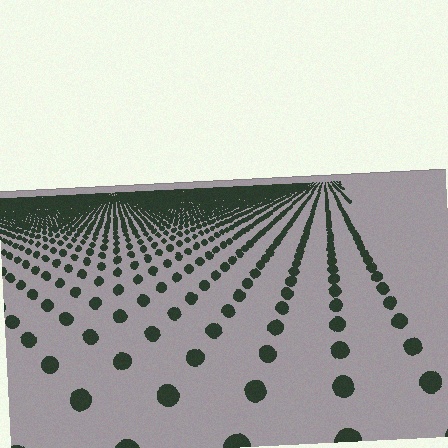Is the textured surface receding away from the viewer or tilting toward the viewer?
The surface is receding away from the viewer. Texture elements get smaller and denser toward the top.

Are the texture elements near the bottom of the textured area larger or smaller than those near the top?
Larger. Near the bottom, elements are closer to the viewer and appear at a bigger on-screen size.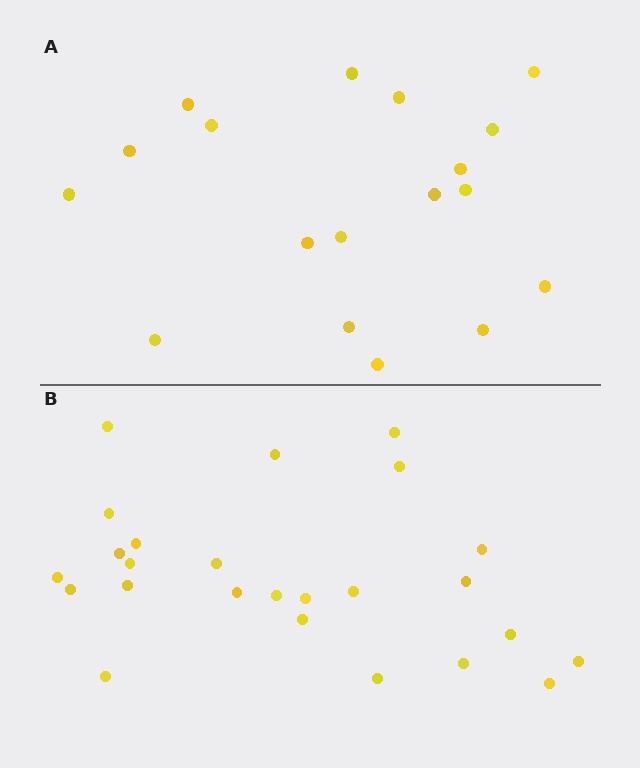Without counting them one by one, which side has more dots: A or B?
Region B (the bottom region) has more dots.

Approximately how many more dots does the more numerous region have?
Region B has roughly 8 or so more dots than region A.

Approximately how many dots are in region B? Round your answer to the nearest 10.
About 20 dots. (The exact count is 25, which rounds to 20.)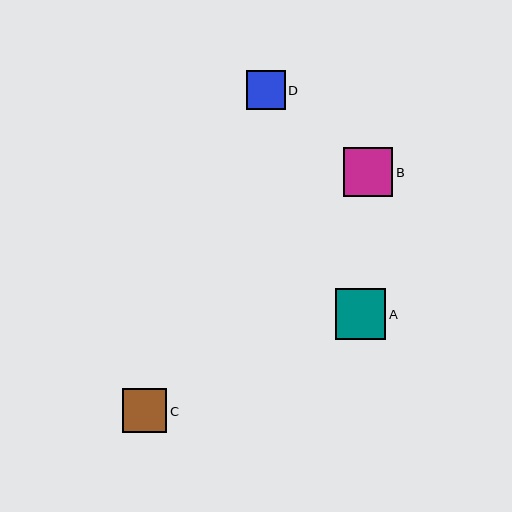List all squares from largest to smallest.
From largest to smallest: A, B, C, D.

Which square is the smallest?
Square D is the smallest with a size of approximately 39 pixels.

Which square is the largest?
Square A is the largest with a size of approximately 51 pixels.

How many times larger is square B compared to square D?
Square B is approximately 1.3 times the size of square D.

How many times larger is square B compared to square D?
Square B is approximately 1.3 times the size of square D.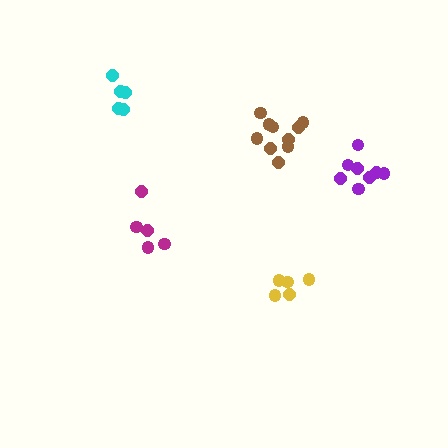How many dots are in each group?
Group 1: 5 dots, Group 2: 5 dots, Group 3: 10 dots, Group 4: 5 dots, Group 5: 8 dots (33 total).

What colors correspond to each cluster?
The clusters are colored: yellow, cyan, brown, magenta, purple.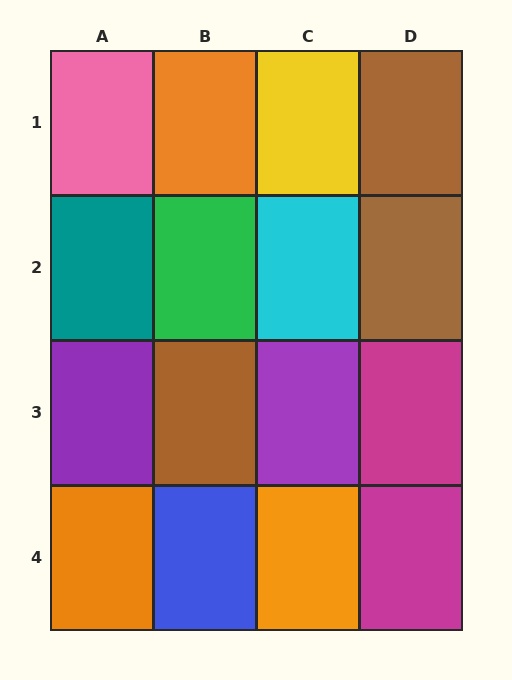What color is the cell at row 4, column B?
Blue.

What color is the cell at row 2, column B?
Green.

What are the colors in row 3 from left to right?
Purple, brown, purple, magenta.